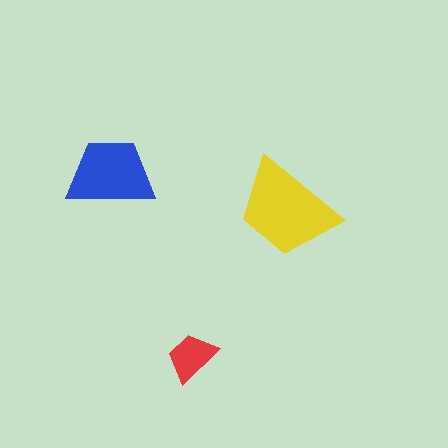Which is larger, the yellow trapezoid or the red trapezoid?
The yellow one.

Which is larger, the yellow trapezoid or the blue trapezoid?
The yellow one.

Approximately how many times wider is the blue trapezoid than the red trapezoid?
About 1.5 times wider.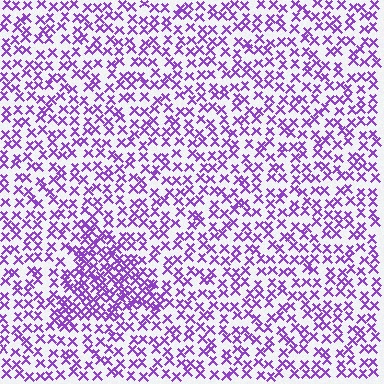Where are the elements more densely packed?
The elements are more densely packed inside the triangle boundary.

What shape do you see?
I see a triangle.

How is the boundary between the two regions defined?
The boundary is defined by a change in element density (approximately 2.0x ratio). All elements are the same color, size, and shape.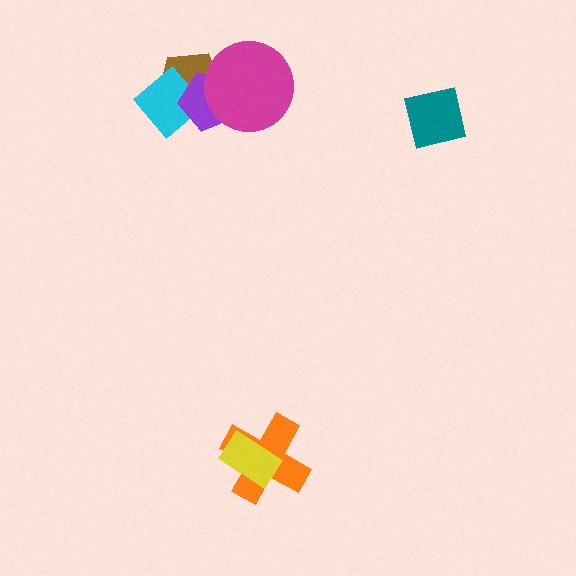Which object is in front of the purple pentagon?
The magenta circle is in front of the purple pentagon.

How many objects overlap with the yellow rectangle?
1 object overlaps with the yellow rectangle.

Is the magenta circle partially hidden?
No, no other shape covers it.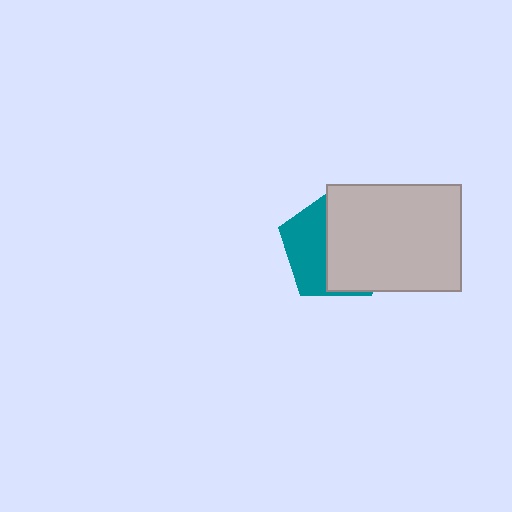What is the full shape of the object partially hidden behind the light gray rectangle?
The partially hidden object is a teal pentagon.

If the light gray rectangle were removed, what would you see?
You would see the complete teal pentagon.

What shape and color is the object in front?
The object in front is a light gray rectangle.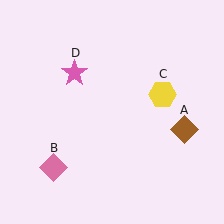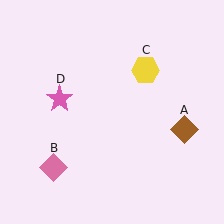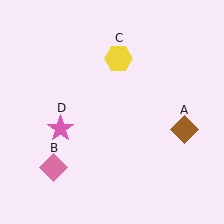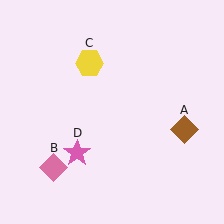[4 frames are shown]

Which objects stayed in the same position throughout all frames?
Brown diamond (object A) and pink diamond (object B) remained stationary.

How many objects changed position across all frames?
2 objects changed position: yellow hexagon (object C), pink star (object D).